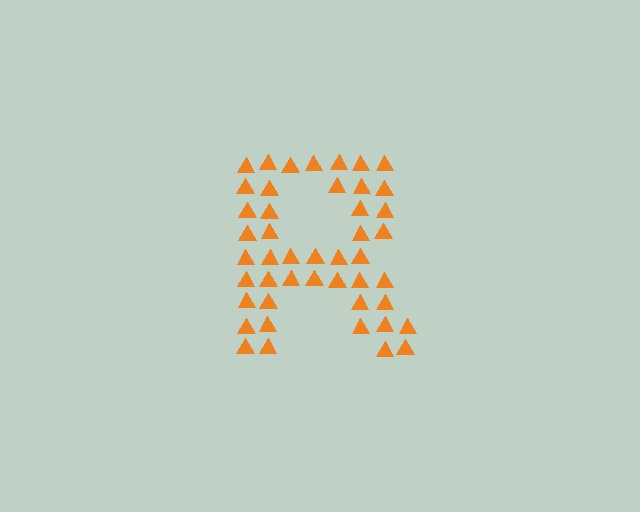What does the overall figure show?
The overall figure shows the letter R.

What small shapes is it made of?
It is made of small triangles.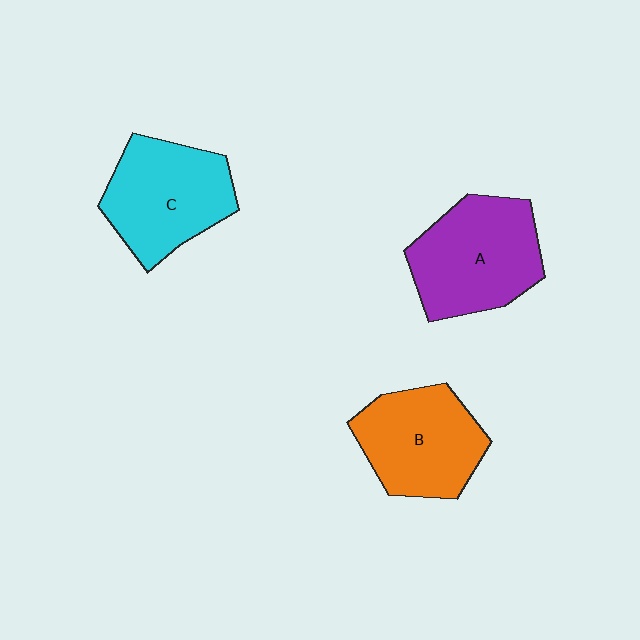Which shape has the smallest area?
Shape B (orange).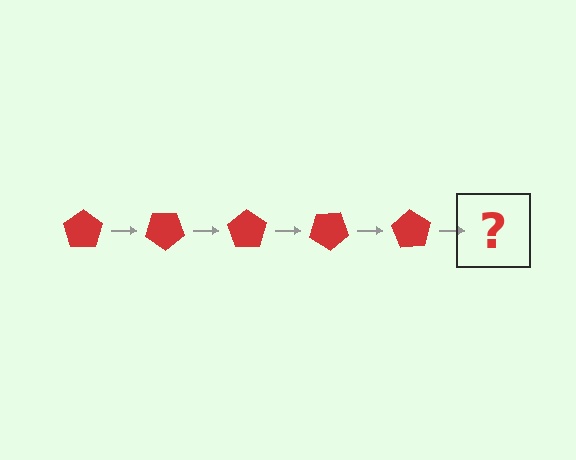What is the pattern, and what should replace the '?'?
The pattern is that the pentagon rotates 35 degrees each step. The '?' should be a red pentagon rotated 175 degrees.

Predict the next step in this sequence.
The next step is a red pentagon rotated 175 degrees.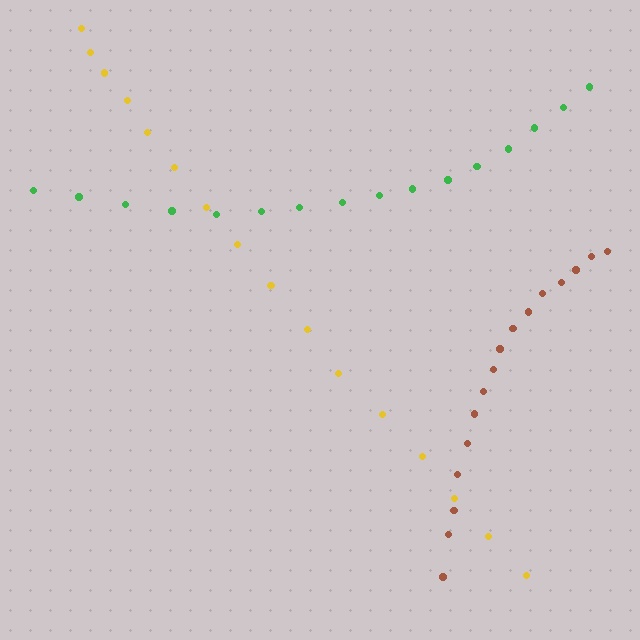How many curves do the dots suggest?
There are 3 distinct paths.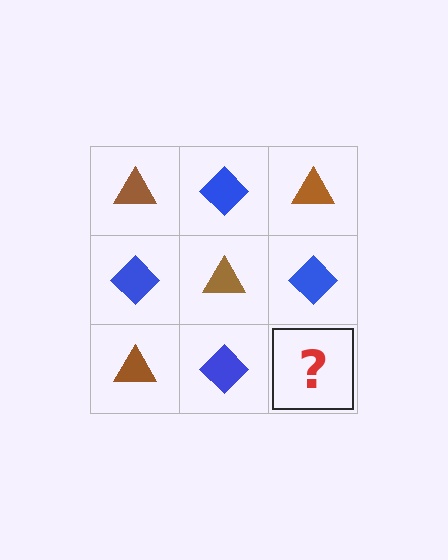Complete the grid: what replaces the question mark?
The question mark should be replaced with a brown triangle.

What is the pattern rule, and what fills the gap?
The rule is that it alternates brown triangle and blue diamond in a checkerboard pattern. The gap should be filled with a brown triangle.